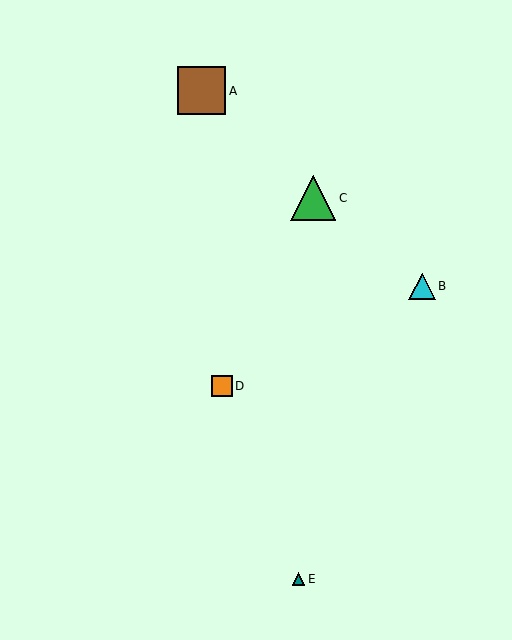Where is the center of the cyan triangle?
The center of the cyan triangle is at (422, 286).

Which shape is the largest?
The brown square (labeled A) is the largest.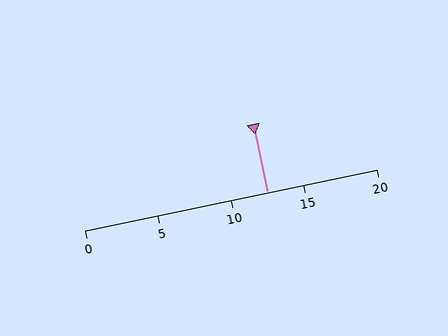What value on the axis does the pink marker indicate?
The marker indicates approximately 12.5.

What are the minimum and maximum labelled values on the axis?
The axis runs from 0 to 20.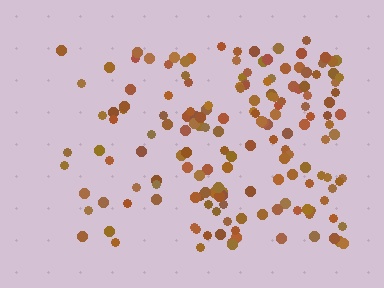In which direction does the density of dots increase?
From left to right, with the right side densest.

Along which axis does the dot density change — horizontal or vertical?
Horizontal.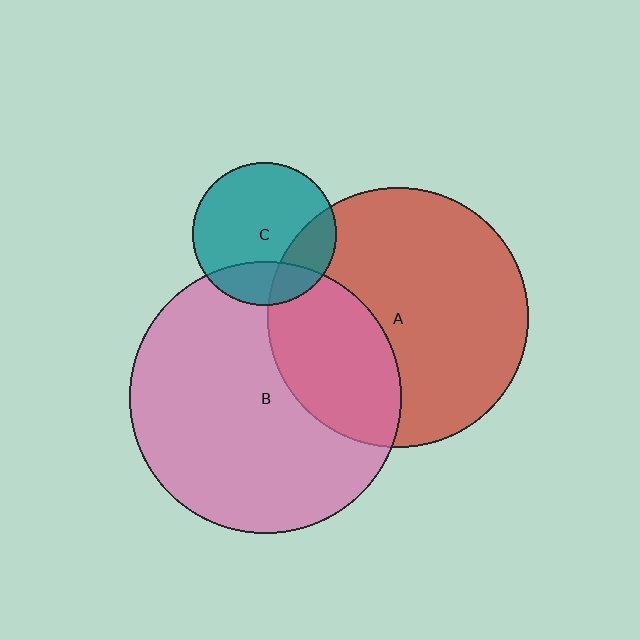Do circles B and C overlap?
Yes.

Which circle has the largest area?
Circle B (pink).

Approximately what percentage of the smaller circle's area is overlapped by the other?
Approximately 20%.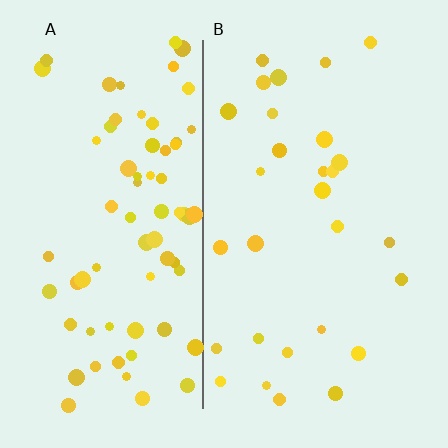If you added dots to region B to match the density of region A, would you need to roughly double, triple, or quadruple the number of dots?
Approximately double.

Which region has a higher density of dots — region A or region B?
A (the left).